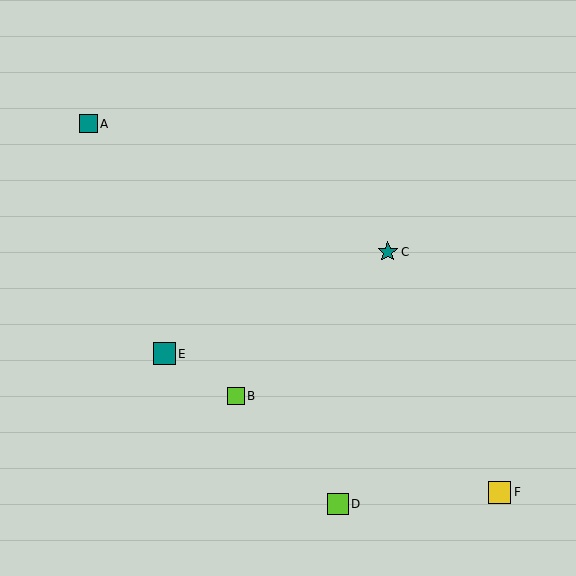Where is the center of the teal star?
The center of the teal star is at (388, 252).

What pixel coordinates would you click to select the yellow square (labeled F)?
Click at (499, 492) to select the yellow square F.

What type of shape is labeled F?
Shape F is a yellow square.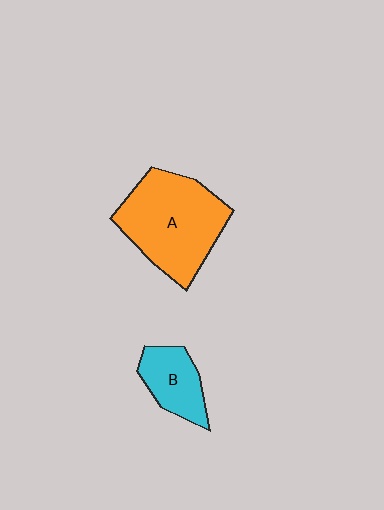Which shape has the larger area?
Shape A (orange).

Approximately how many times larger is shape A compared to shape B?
Approximately 2.3 times.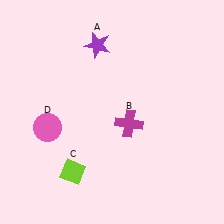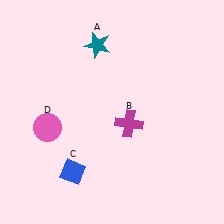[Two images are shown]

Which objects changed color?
A changed from purple to teal. C changed from lime to blue.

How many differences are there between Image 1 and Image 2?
There are 2 differences between the two images.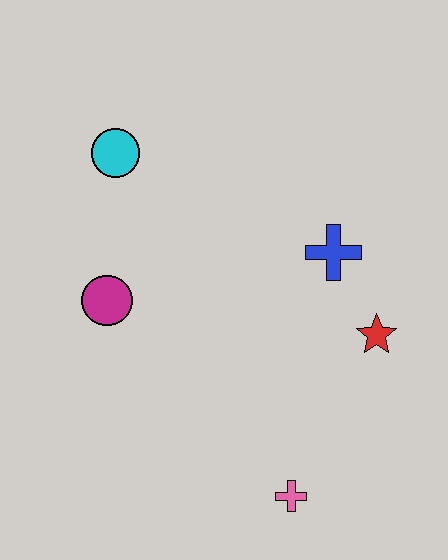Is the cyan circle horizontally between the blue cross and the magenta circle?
Yes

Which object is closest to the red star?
The blue cross is closest to the red star.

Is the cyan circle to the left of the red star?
Yes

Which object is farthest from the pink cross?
The cyan circle is farthest from the pink cross.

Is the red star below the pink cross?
No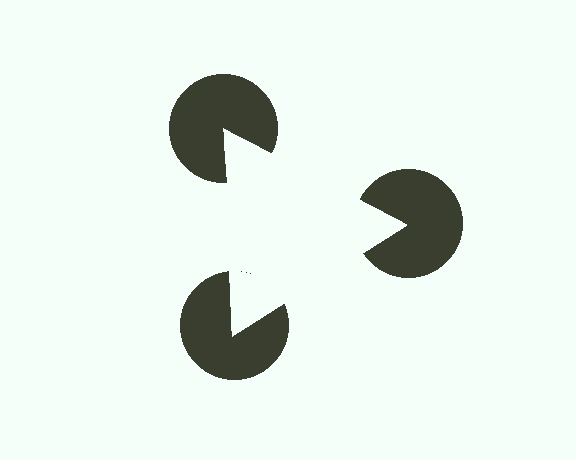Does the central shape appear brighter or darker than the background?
It typically appears slightly brighter than the background, even though no actual brightness change is drawn.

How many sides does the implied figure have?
3 sides.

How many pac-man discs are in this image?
There are 3 — one at each vertex of the illusory triangle.